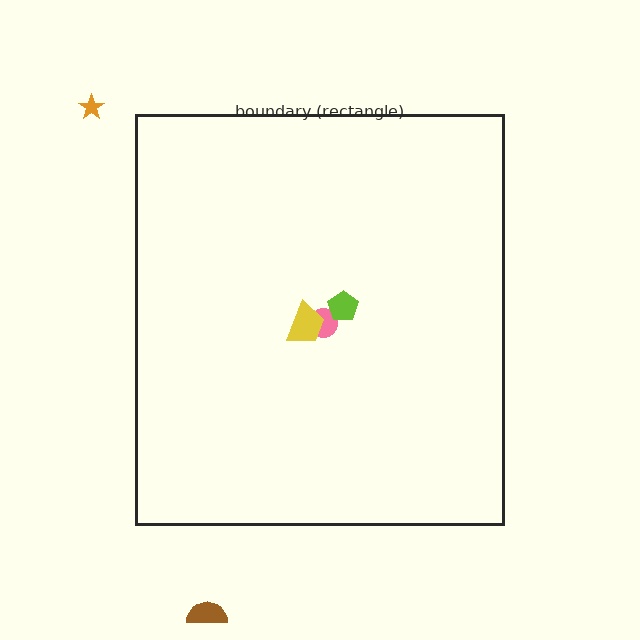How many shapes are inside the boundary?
3 inside, 2 outside.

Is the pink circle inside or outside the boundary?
Inside.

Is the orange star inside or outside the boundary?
Outside.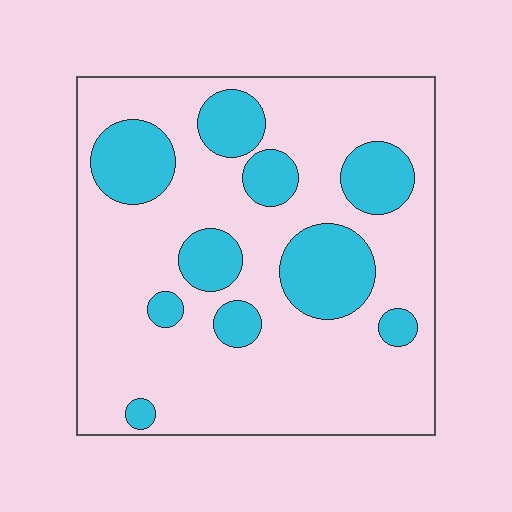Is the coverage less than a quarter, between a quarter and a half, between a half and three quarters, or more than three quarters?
Less than a quarter.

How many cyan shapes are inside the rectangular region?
10.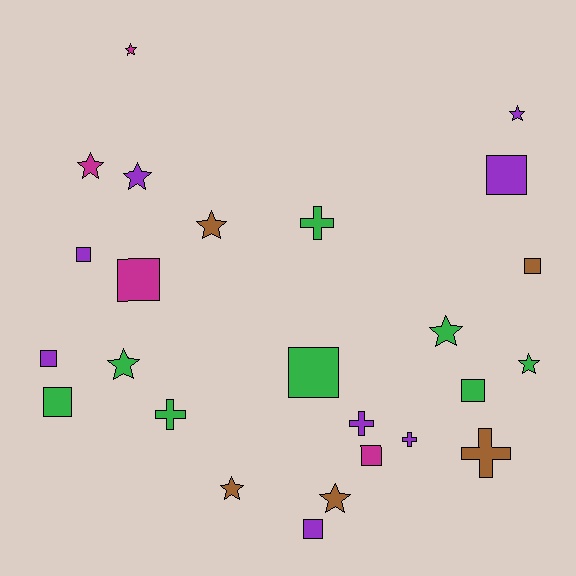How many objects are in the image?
There are 25 objects.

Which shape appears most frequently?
Square, with 10 objects.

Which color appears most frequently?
Green, with 8 objects.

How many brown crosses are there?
There is 1 brown cross.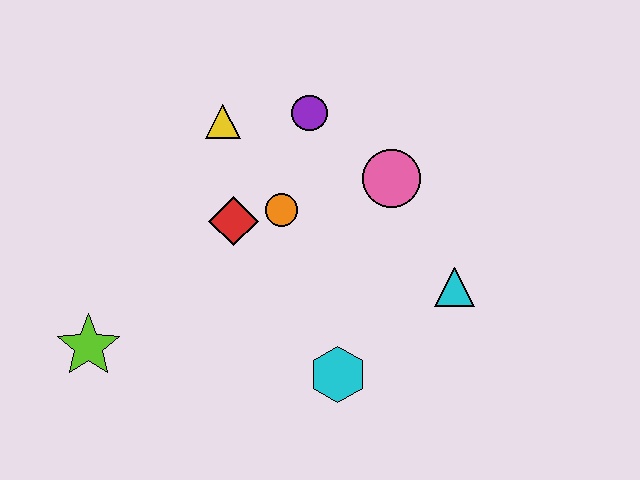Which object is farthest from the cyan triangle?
The lime star is farthest from the cyan triangle.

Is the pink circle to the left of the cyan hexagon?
No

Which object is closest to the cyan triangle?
The pink circle is closest to the cyan triangle.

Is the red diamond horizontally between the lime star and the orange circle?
Yes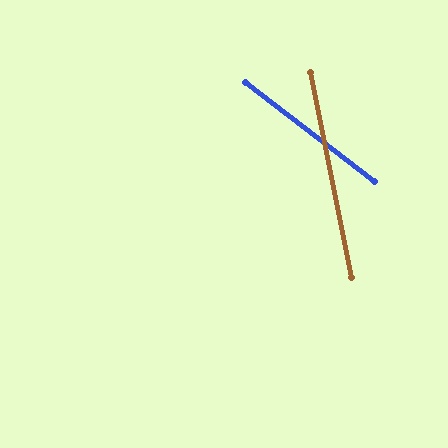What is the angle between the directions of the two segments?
Approximately 41 degrees.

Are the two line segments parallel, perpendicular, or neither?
Neither parallel nor perpendicular — they differ by about 41°.